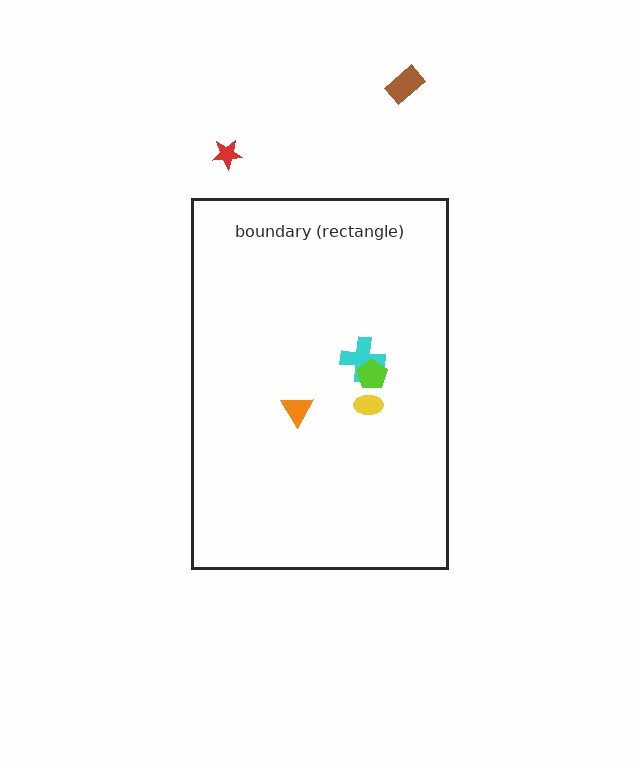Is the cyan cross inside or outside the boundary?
Inside.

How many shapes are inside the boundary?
4 inside, 2 outside.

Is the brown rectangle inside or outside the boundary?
Outside.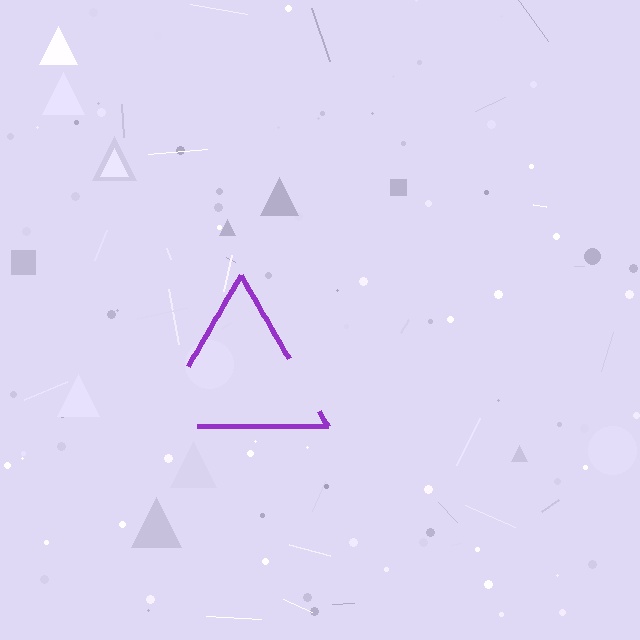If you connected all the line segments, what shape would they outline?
They would outline a triangle.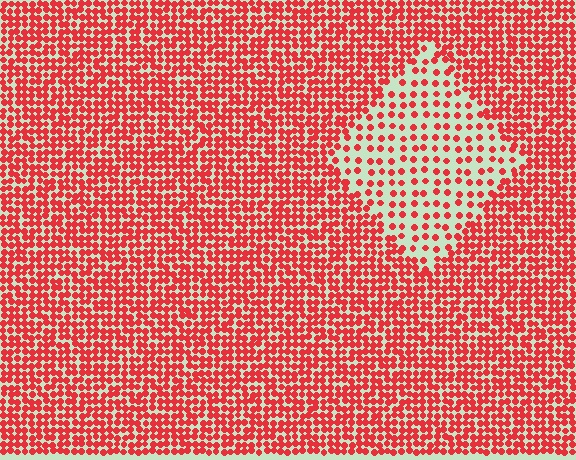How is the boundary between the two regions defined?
The boundary is defined by a change in element density (approximately 2.4x ratio). All elements are the same color, size, and shape.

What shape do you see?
I see a diamond.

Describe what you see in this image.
The image contains small red elements arranged at two different densities. A diamond-shaped region is visible where the elements are less densely packed than the surrounding area.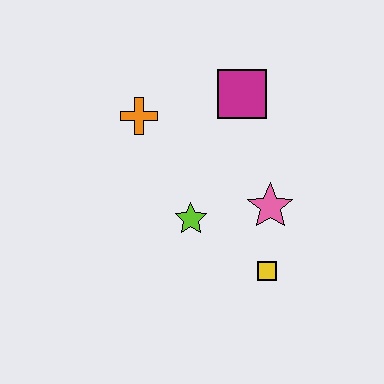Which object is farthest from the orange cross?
The yellow square is farthest from the orange cross.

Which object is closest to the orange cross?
The magenta square is closest to the orange cross.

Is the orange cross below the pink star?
No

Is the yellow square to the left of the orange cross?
No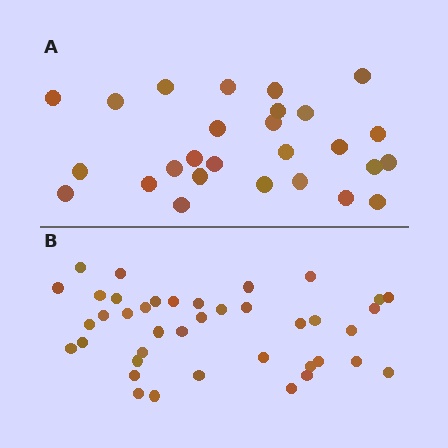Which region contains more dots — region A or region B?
Region B (the bottom region) has more dots.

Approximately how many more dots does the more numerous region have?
Region B has approximately 15 more dots than region A.